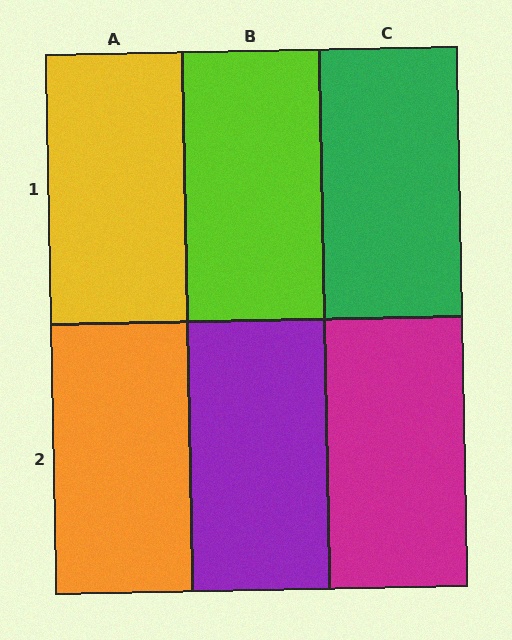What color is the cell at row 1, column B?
Lime.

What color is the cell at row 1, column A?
Yellow.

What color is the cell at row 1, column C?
Green.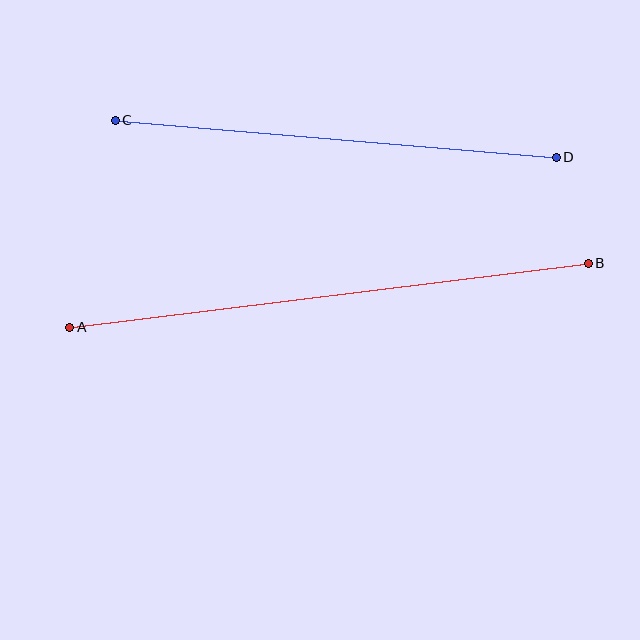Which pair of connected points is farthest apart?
Points A and B are farthest apart.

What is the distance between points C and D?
The distance is approximately 442 pixels.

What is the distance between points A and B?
The distance is approximately 523 pixels.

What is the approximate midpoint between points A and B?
The midpoint is at approximately (329, 295) pixels.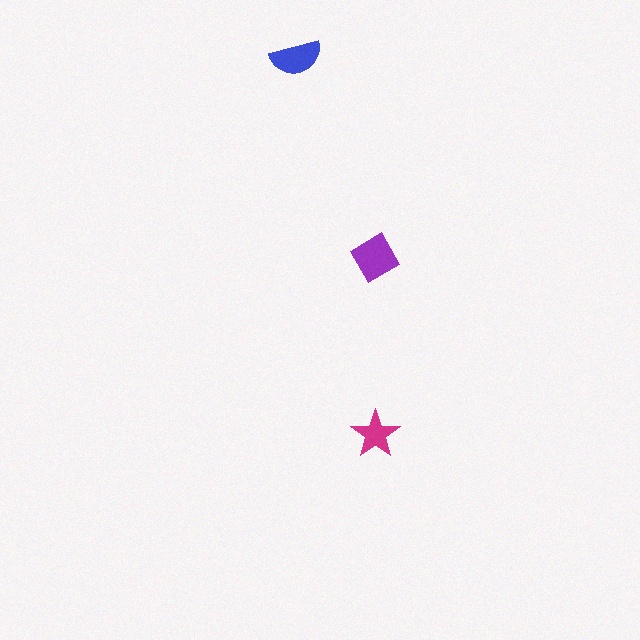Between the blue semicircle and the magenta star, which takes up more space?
The blue semicircle.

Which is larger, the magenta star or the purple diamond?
The purple diamond.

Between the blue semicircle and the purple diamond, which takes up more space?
The purple diamond.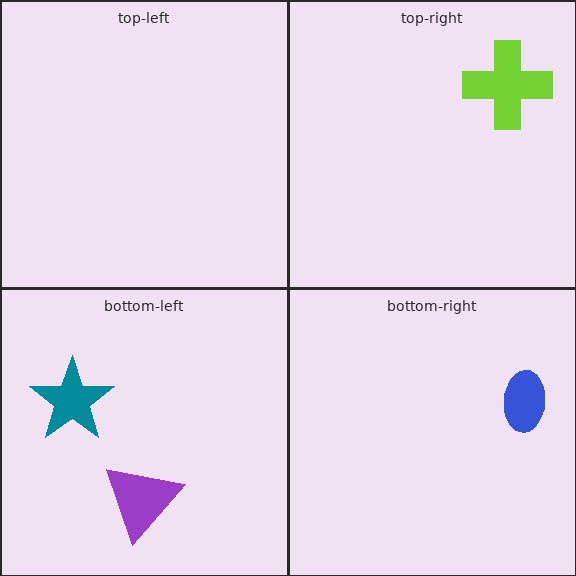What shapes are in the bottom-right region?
The blue ellipse.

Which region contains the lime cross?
The top-right region.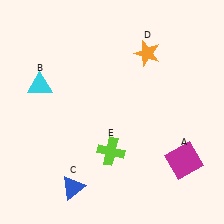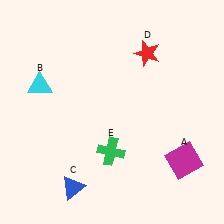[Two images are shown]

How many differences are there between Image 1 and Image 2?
There are 2 differences between the two images.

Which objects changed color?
D changed from orange to red. E changed from lime to green.